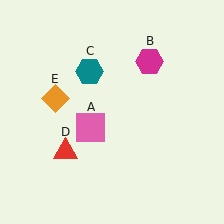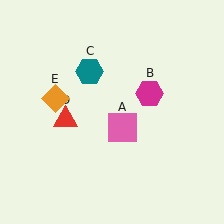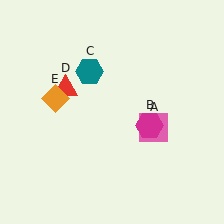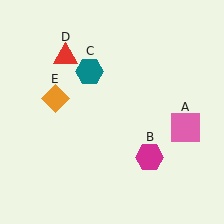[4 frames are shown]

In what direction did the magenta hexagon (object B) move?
The magenta hexagon (object B) moved down.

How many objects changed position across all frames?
3 objects changed position: pink square (object A), magenta hexagon (object B), red triangle (object D).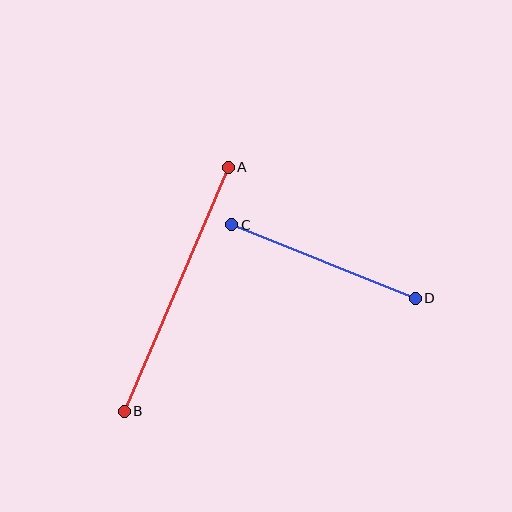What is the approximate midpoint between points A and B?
The midpoint is at approximately (176, 289) pixels.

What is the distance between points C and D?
The distance is approximately 198 pixels.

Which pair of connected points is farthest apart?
Points A and B are farthest apart.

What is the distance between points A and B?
The distance is approximately 265 pixels.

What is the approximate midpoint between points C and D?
The midpoint is at approximately (323, 262) pixels.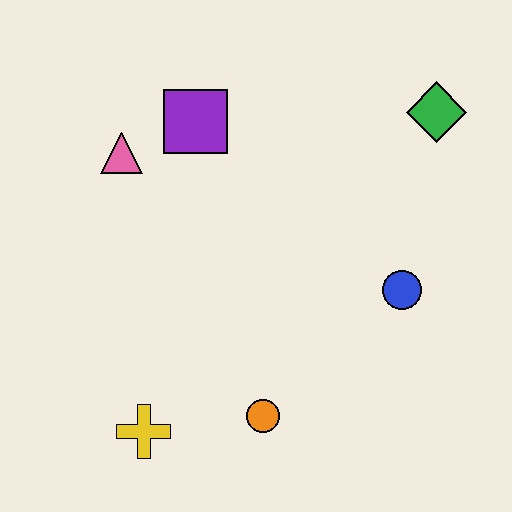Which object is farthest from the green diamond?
The yellow cross is farthest from the green diamond.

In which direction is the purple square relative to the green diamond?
The purple square is to the left of the green diamond.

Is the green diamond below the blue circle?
No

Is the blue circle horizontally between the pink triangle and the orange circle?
No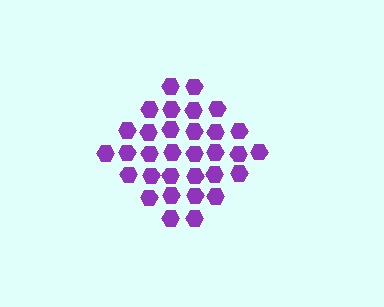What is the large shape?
The large shape is a diamond.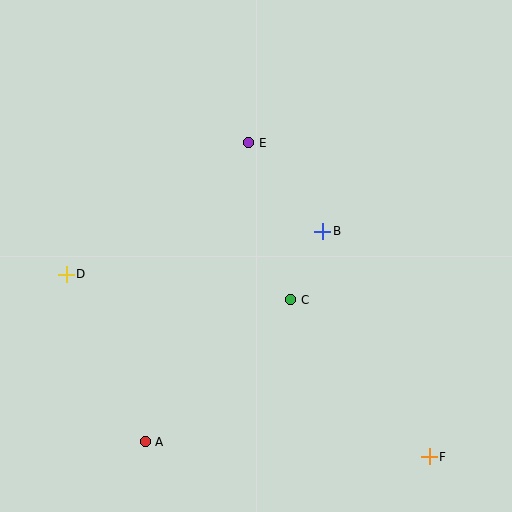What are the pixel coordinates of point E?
Point E is at (249, 143).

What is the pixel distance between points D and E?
The distance between D and E is 225 pixels.